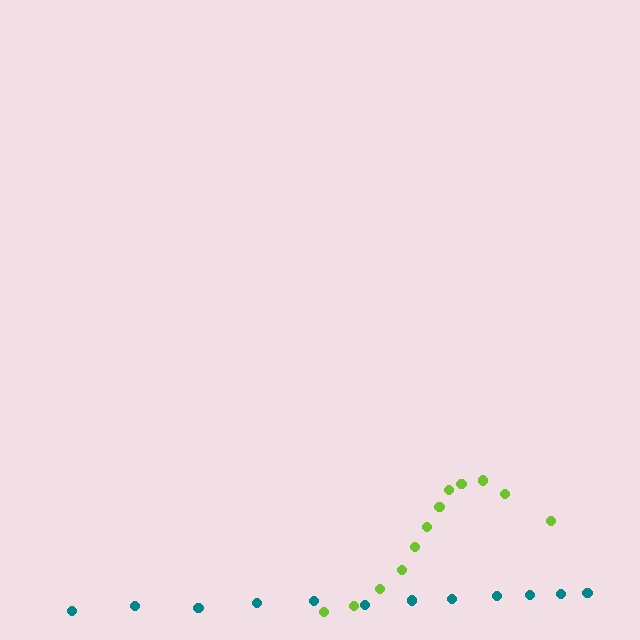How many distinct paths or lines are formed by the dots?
There are 2 distinct paths.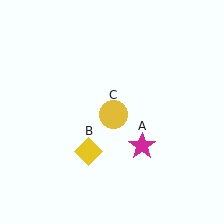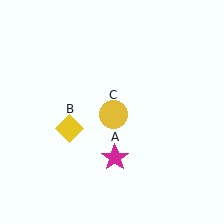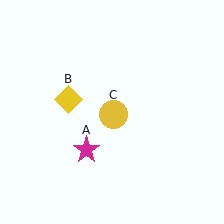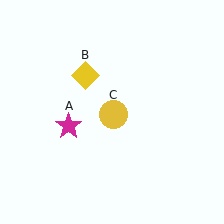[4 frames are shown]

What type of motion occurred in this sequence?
The magenta star (object A), yellow diamond (object B) rotated clockwise around the center of the scene.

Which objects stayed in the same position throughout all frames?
Yellow circle (object C) remained stationary.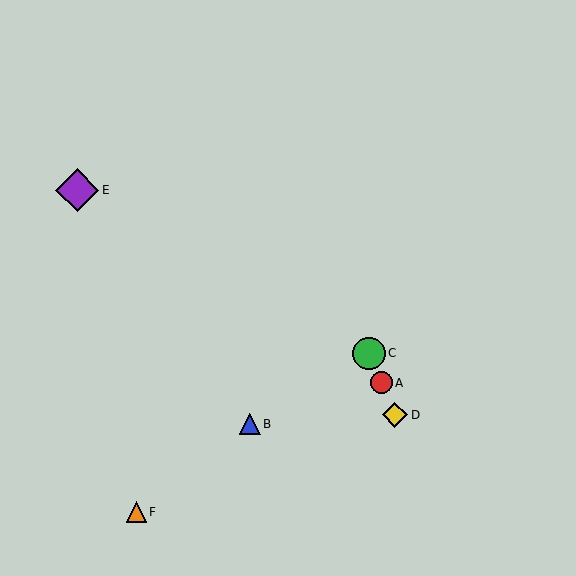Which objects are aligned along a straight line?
Objects A, C, D are aligned along a straight line.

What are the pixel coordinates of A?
Object A is at (381, 383).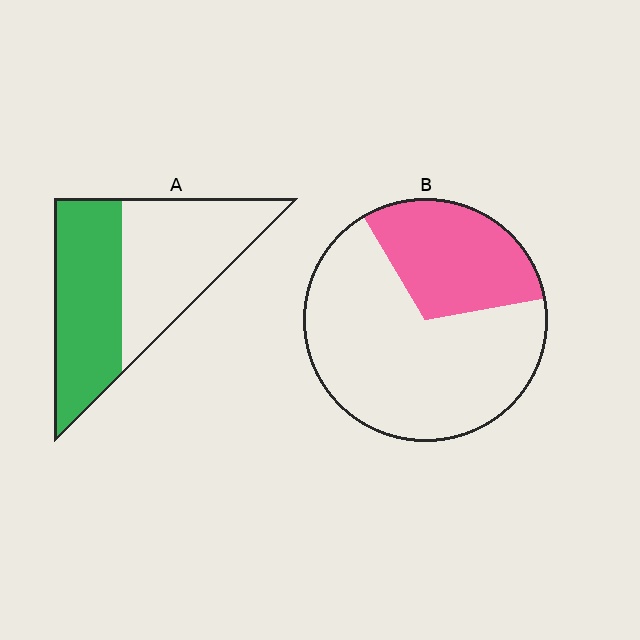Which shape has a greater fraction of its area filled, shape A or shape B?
Shape A.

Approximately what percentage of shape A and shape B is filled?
A is approximately 50% and B is approximately 30%.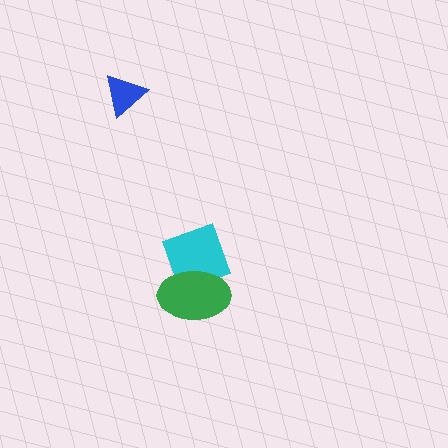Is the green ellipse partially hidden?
No, no other shape covers it.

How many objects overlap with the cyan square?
1 object overlaps with the cyan square.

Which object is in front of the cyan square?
The green ellipse is in front of the cyan square.